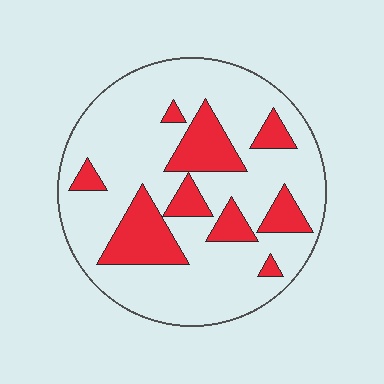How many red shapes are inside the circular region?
9.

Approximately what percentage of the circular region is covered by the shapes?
Approximately 25%.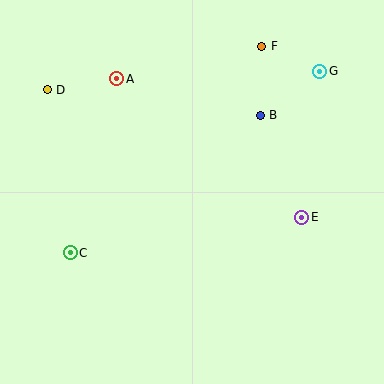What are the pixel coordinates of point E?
Point E is at (302, 217).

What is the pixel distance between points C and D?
The distance between C and D is 165 pixels.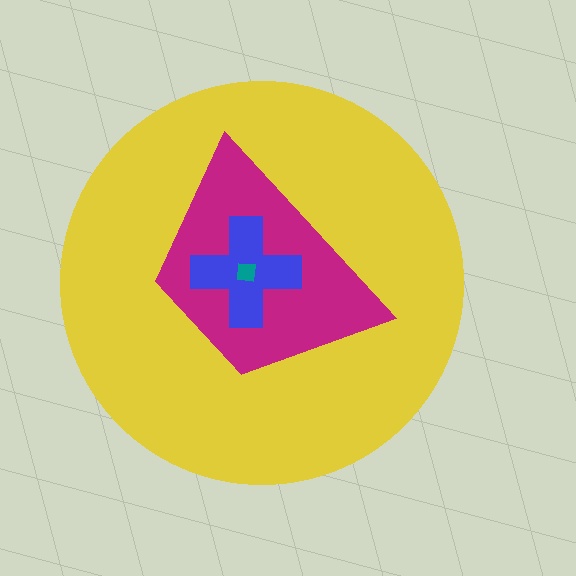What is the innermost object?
The teal square.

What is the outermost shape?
The yellow circle.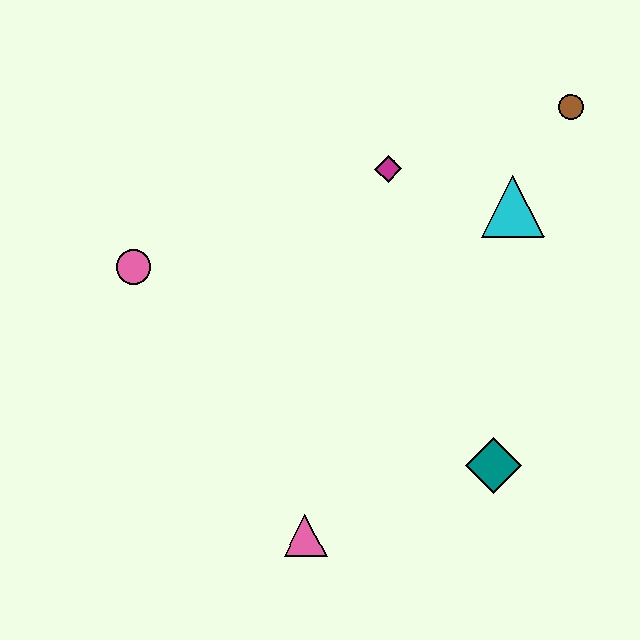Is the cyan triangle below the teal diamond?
No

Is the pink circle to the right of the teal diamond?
No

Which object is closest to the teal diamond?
The pink triangle is closest to the teal diamond.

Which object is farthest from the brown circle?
The pink triangle is farthest from the brown circle.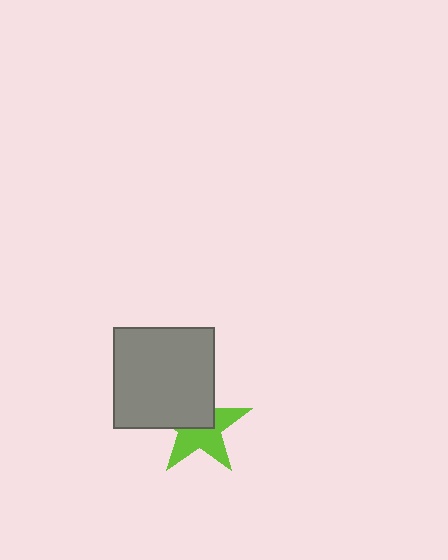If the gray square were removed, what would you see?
You would see the complete lime star.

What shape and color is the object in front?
The object in front is a gray square.